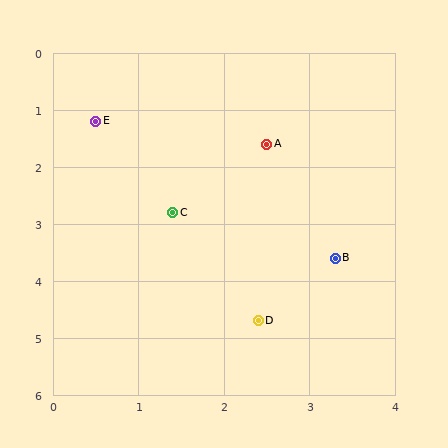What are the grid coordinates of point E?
Point E is at approximately (0.5, 1.2).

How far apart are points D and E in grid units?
Points D and E are about 4.0 grid units apart.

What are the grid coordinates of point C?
Point C is at approximately (1.4, 2.8).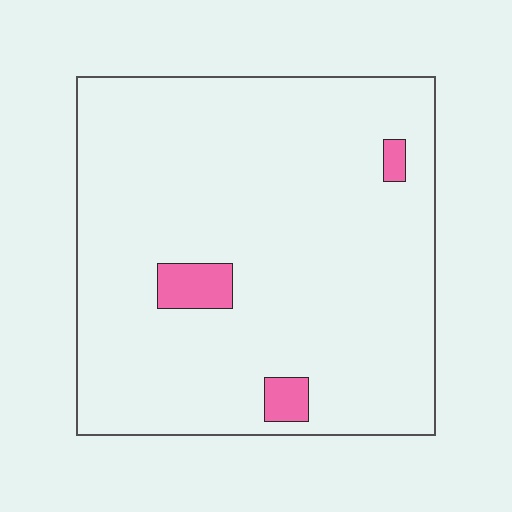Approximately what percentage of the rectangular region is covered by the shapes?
Approximately 5%.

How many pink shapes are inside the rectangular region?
3.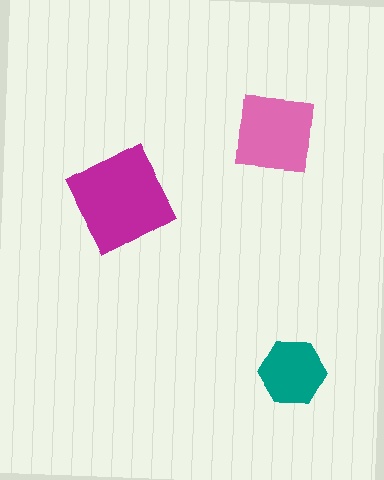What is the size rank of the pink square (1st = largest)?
2nd.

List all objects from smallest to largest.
The teal hexagon, the pink square, the magenta diamond.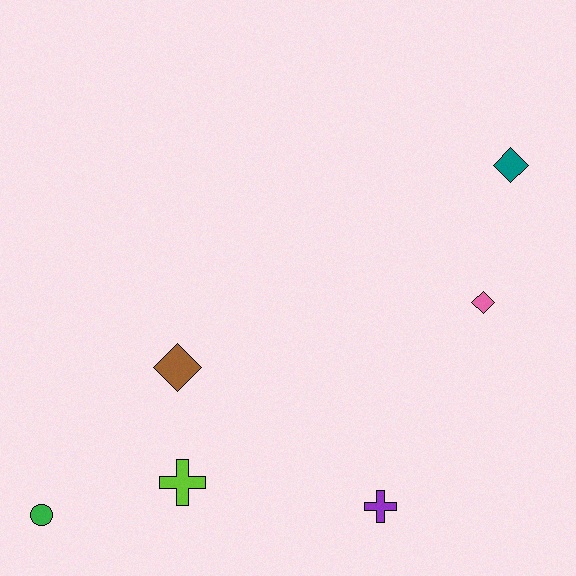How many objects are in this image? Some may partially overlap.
There are 6 objects.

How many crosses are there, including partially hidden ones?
There are 2 crosses.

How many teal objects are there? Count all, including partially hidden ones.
There is 1 teal object.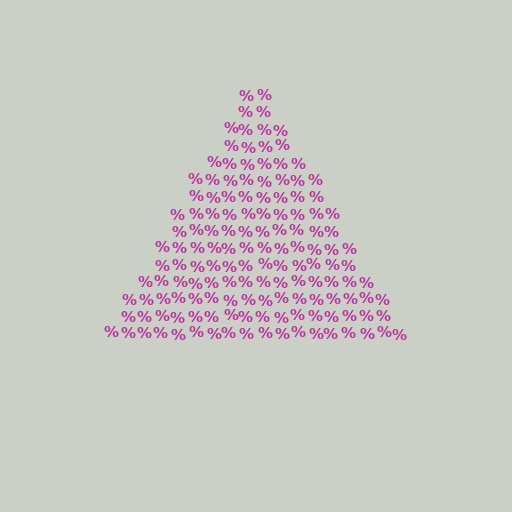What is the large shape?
The large shape is a triangle.